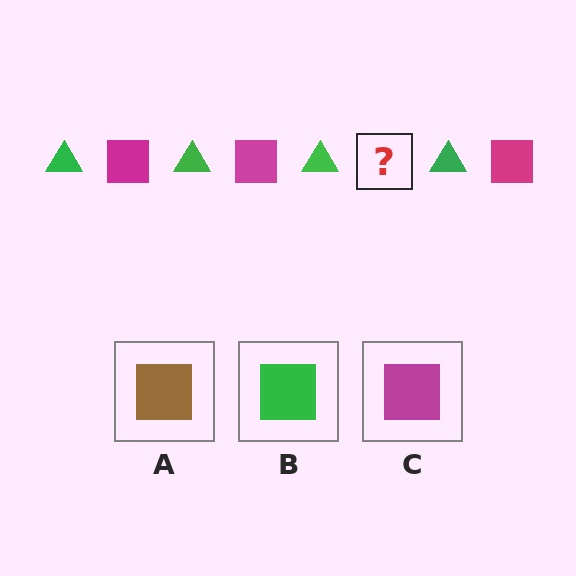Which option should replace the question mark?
Option C.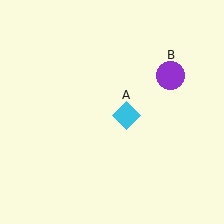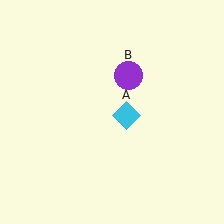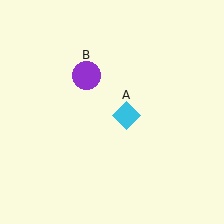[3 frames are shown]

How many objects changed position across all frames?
1 object changed position: purple circle (object B).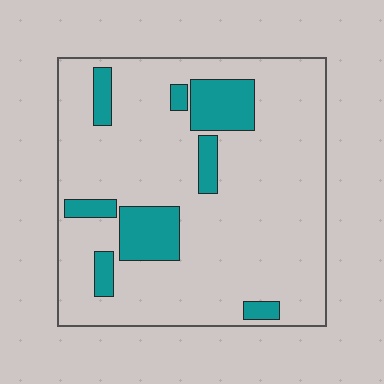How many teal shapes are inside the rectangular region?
8.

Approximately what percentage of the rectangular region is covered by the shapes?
Approximately 15%.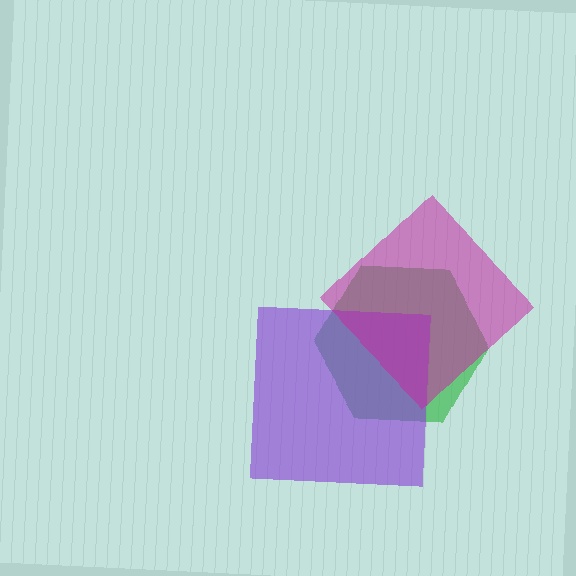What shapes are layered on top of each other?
The layered shapes are: a green hexagon, a purple square, a magenta diamond.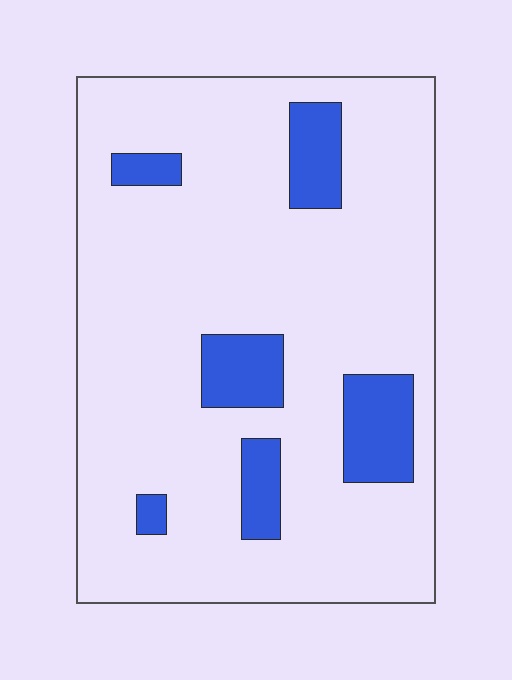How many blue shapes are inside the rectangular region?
6.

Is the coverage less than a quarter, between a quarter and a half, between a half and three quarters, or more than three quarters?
Less than a quarter.